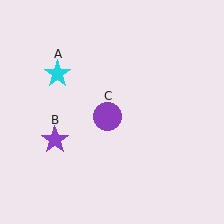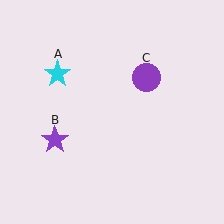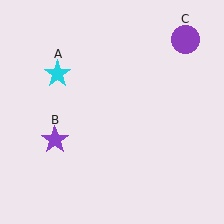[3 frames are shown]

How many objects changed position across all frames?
1 object changed position: purple circle (object C).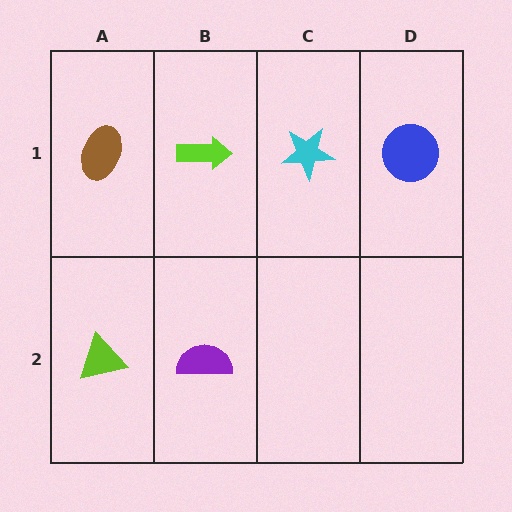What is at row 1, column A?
A brown ellipse.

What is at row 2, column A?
A lime triangle.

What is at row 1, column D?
A blue circle.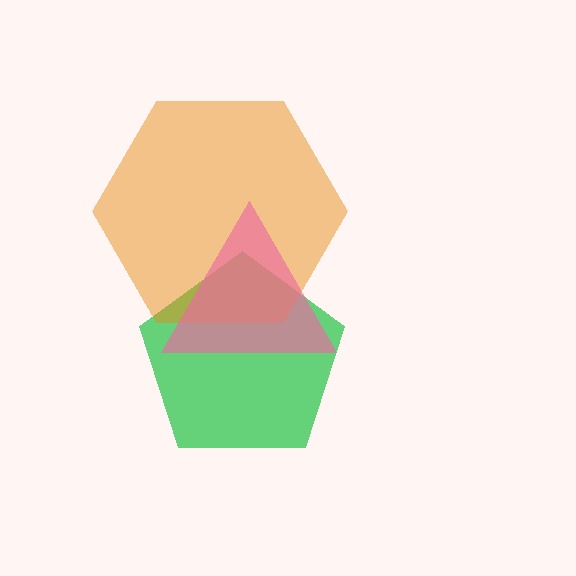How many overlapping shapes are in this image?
There are 3 overlapping shapes in the image.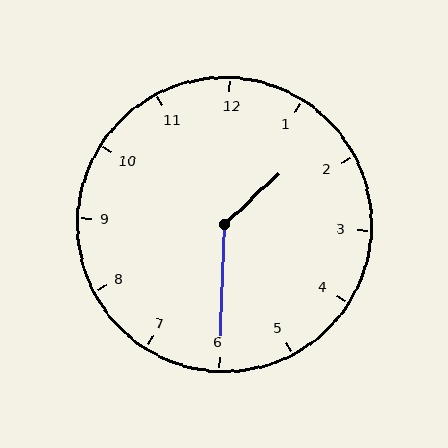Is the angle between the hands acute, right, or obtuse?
It is obtuse.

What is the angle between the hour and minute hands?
Approximately 135 degrees.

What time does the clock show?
1:30.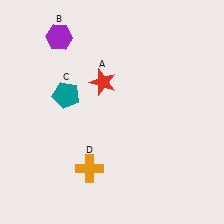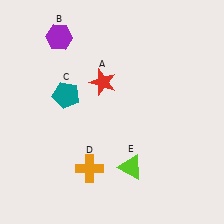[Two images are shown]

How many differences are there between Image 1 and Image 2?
There is 1 difference between the two images.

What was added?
A lime triangle (E) was added in Image 2.